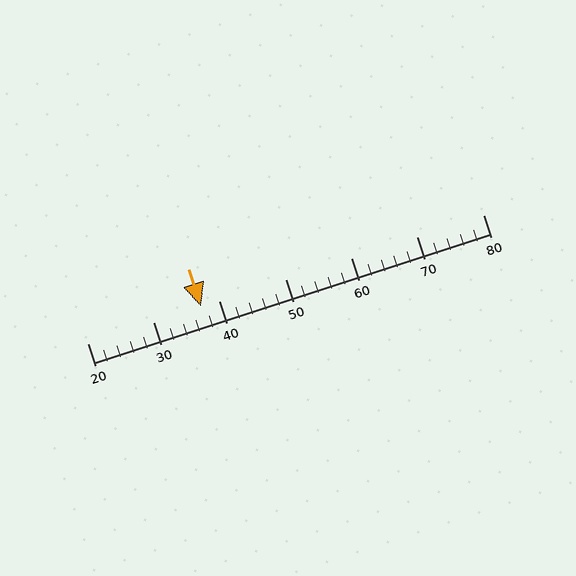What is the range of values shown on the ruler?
The ruler shows values from 20 to 80.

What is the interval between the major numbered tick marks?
The major tick marks are spaced 10 units apart.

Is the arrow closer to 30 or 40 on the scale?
The arrow is closer to 40.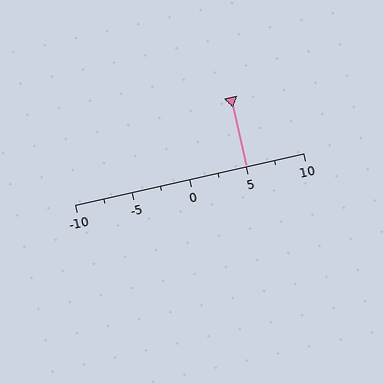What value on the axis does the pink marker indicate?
The marker indicates approximately 5.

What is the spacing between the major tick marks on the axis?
The major ticks are spaced 5 apart.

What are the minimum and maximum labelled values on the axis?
The axis runs from -10 to 10.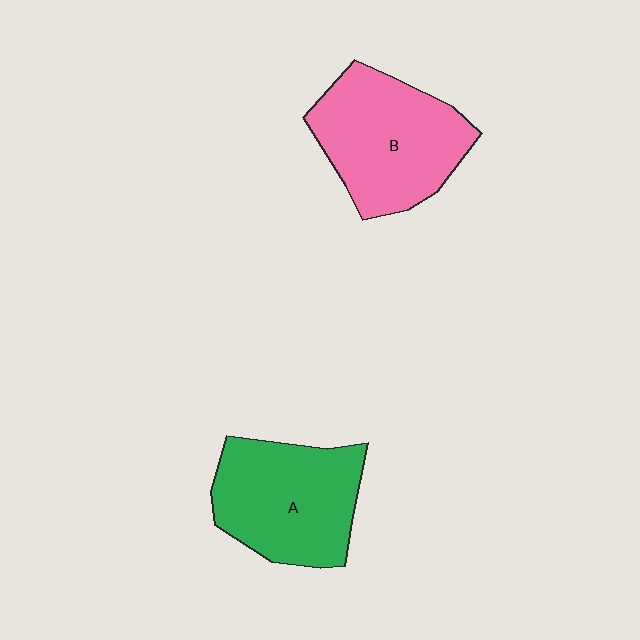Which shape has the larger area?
Shape B (pink).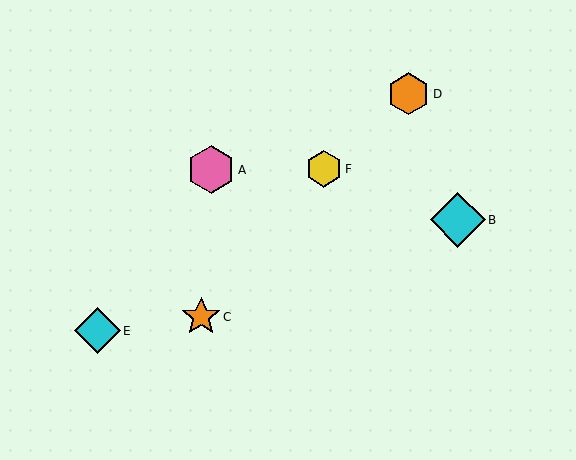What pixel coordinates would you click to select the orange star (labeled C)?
Click at (201, 317) to select the orange star C.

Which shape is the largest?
The cyan diamond (labeled B) is the largest.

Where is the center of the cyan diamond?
The center of the cyan diamond is at (98, 331).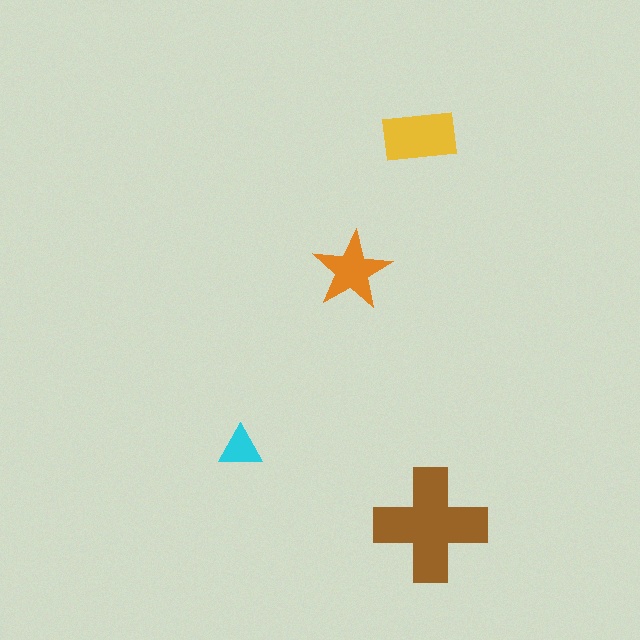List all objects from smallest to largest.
The cyan triangle, the orange star, the yellow rectangle, the brown cross.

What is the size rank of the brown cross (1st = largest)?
1st.